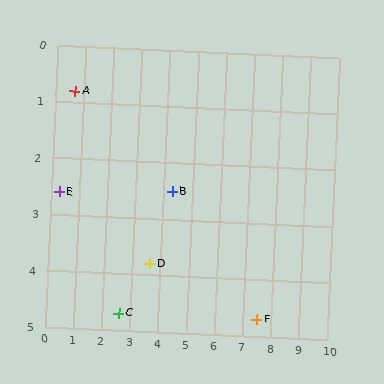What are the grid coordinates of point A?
Point A is at approximately (0.7, 0.8).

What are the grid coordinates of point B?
Point B is at approximately (4.3, 2.5).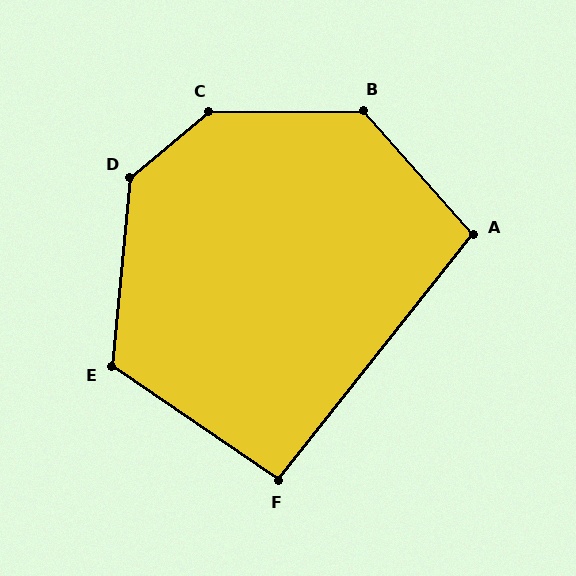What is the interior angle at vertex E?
Approximately 119 degrees (obtuse).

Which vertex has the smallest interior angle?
F, at approximately 94 degrees.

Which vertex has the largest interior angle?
C, at approximately 141 degrees.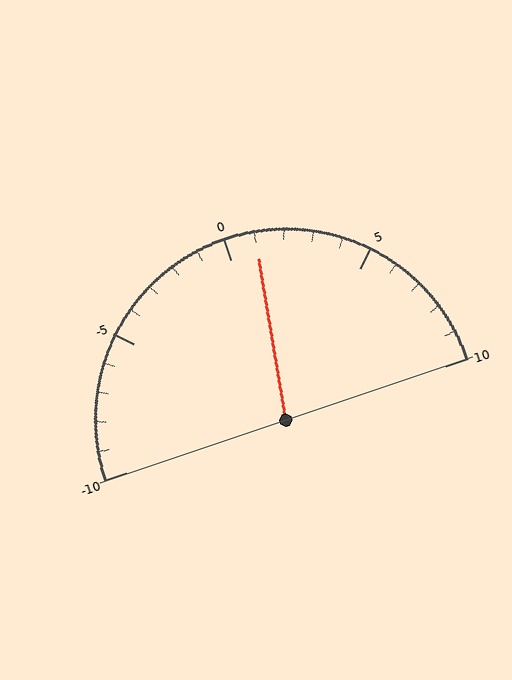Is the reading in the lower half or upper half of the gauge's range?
The reading is in the upper half of the range (-10 to 10).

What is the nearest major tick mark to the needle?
The nearest major tick mark is 0.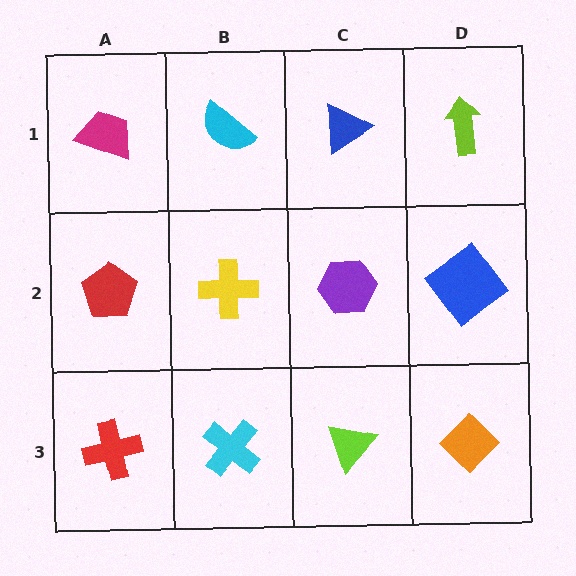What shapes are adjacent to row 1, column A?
A red pentagon (row 2, column A), a cyan semicircle (row 1, column B).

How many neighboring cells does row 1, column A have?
2.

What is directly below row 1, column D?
A blue diamond.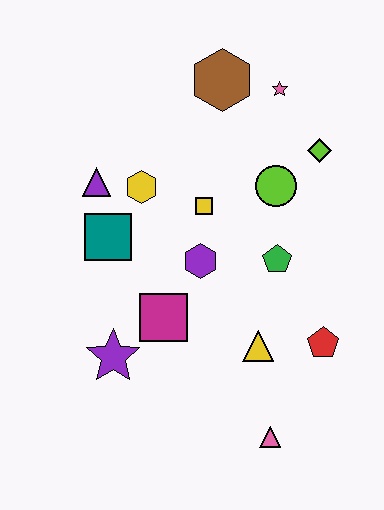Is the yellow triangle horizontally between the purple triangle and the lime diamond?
Yes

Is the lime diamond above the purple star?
Yes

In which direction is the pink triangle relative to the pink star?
The pink triangle is below the pink star.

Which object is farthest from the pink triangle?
The brown hexagon is farthest from the pink triangle.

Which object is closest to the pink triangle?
The yellow triangle is closest to the pink triangle.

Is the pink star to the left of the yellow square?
No